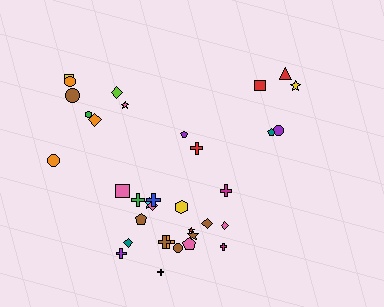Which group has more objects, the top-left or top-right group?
The top-left group.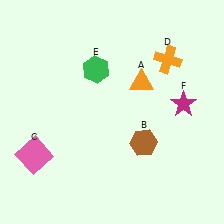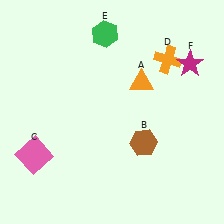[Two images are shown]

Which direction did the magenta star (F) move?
The magenta star (F) moved up.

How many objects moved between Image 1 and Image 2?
2 objects moved between the two images.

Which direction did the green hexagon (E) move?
The green hexagon (E) moved up.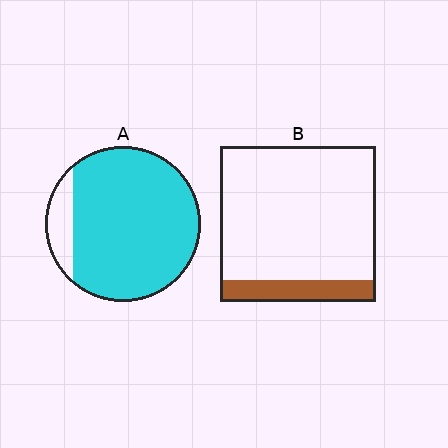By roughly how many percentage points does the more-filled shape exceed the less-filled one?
By roughly 75 percentage points (A over B).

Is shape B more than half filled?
No.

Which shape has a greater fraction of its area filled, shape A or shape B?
Shape A.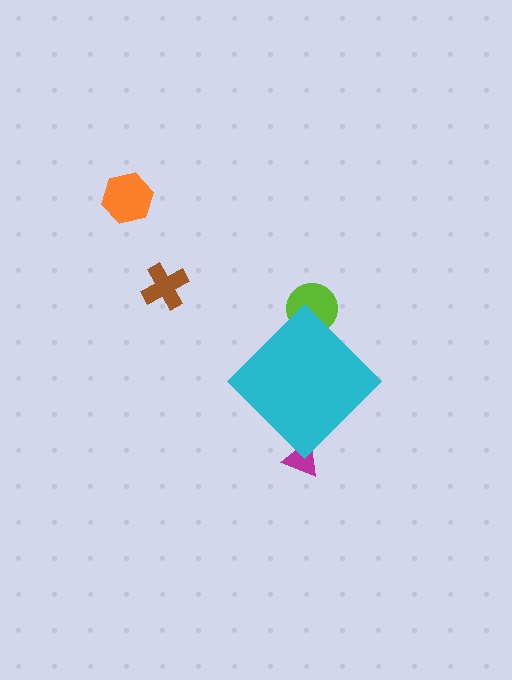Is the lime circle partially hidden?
Yes, the lime circle is partially hidden behind the cyan diamond.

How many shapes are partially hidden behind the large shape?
2 shapes are partially hidden.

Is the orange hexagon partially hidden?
No, the orange hexagon is fully visible.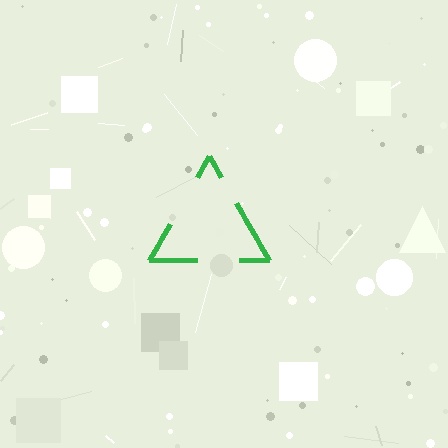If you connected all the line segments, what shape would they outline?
They would outline a triangle.